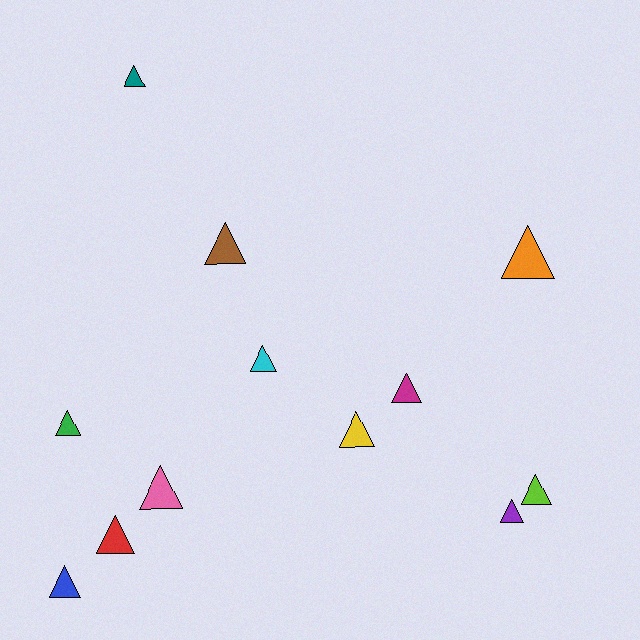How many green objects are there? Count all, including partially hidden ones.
There is 1 green object.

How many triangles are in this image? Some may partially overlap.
There are 12 triangles.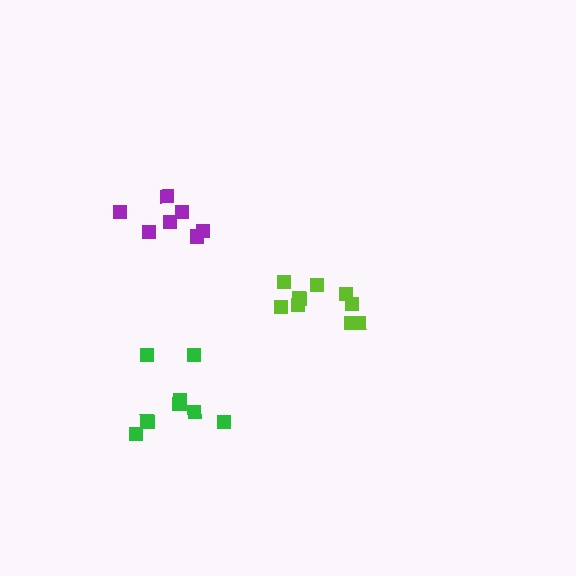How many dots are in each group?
Group 1: 10 dots, Group 2: 7 dots, Group 3: 8 dots (25 total).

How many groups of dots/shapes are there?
There are 3 groups.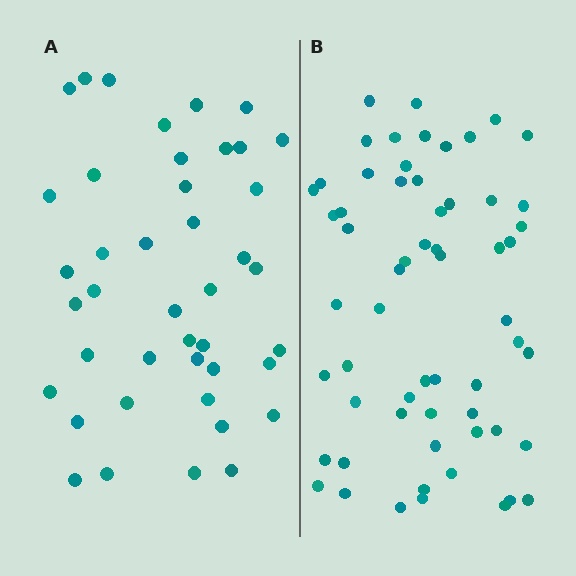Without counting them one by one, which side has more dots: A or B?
Region B (the right region) has more dots.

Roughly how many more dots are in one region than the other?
Region B has approximately 20 more dots than region A.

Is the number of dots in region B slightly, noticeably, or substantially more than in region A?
Region B has noticeably more, but not dramatically so. The ratio is roughly 1.4 to 1.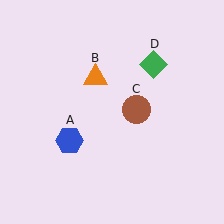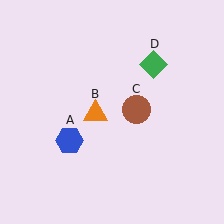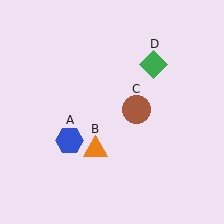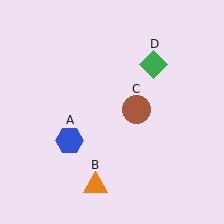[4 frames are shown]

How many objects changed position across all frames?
1 object changed position: orange triangle (object B).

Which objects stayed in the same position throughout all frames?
Blue hexagon (object A) and brown circle (object C) and green diamond (object D) remained stationary.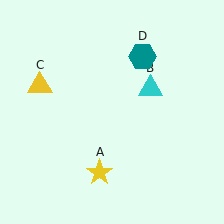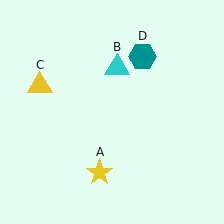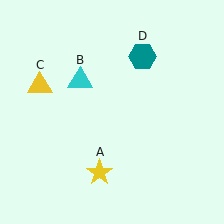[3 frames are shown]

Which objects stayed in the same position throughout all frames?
Yellow star (object A) and yellow triangle (object C) and teal hexagon (object D) remained stationary.